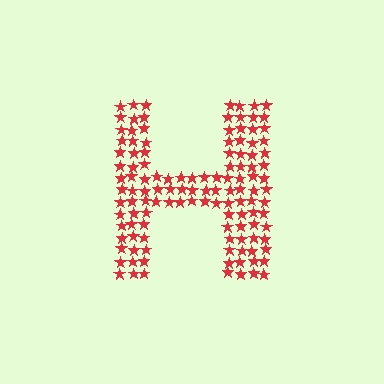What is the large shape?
The large shape is the letter H.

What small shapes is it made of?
It is made of small stars.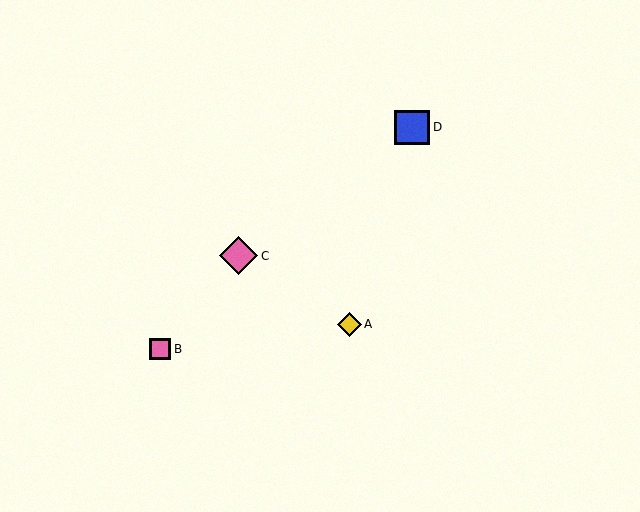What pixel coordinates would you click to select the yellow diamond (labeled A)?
Click at (349, 324) to select the yellow diamond A.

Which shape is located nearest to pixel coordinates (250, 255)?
The pink diamond (labeled C) at (239, 256) is nearest to that location.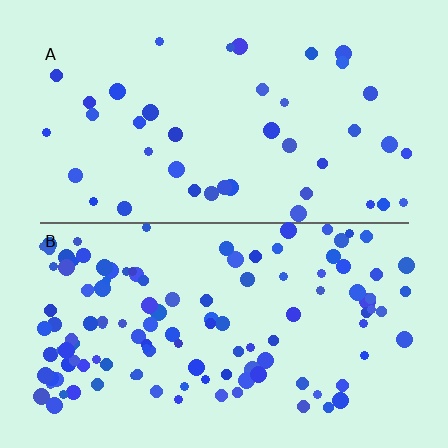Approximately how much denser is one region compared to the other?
Approximately 3.0× — region B over region A.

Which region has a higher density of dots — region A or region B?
B (the bottom).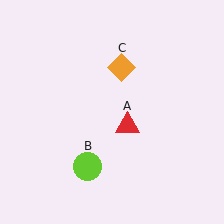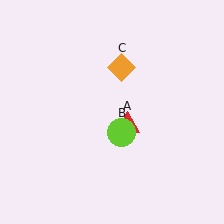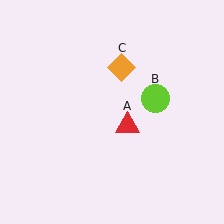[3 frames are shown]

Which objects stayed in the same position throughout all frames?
Red triangle (object A) and orange diamond (object C) remained stationary.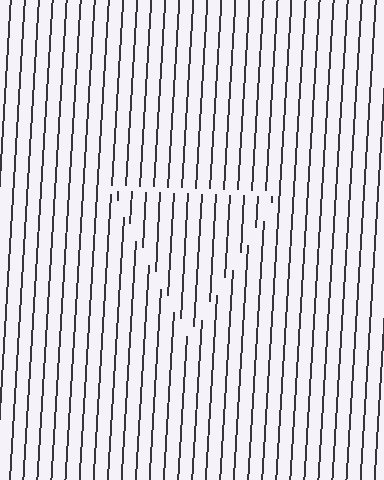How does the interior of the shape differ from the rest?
The interior of the shape contains the same grating, shifted by half a period — the contour is defined by the phase discontinuity where line-ends from the inner and outer gratings abut.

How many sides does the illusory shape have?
3 sides — the line-ends trace a triangle.